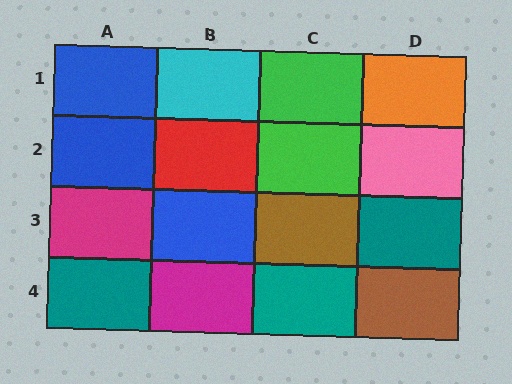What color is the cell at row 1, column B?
Cyan.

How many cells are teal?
3 cells are teal.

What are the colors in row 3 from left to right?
Magenta, blue, brown, teal.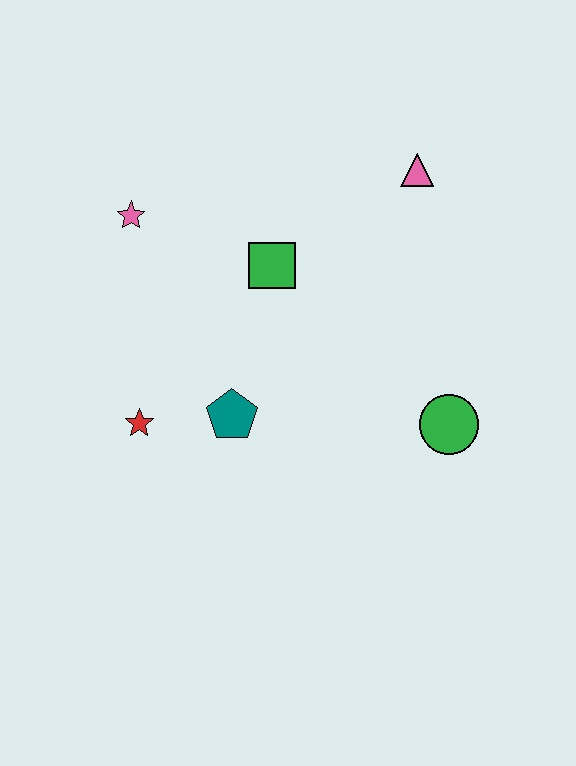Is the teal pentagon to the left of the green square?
Yes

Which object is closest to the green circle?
The teal pentagon is closest to the green circle.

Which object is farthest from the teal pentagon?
The pink triangle is farthest from the teal pentagon.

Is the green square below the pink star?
Yes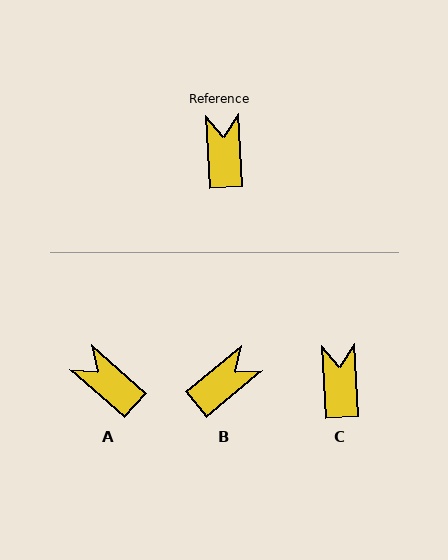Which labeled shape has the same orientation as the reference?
C.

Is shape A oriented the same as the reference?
No, it is off by about 45 degrees.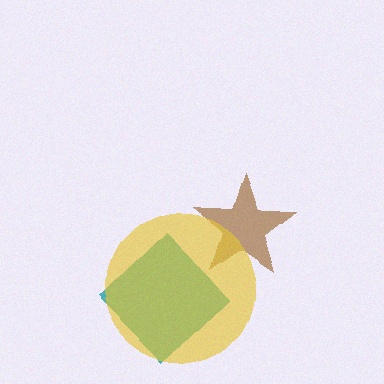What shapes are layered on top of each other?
The layered shapes are: a brown star, a teal diamond, a yellow circle.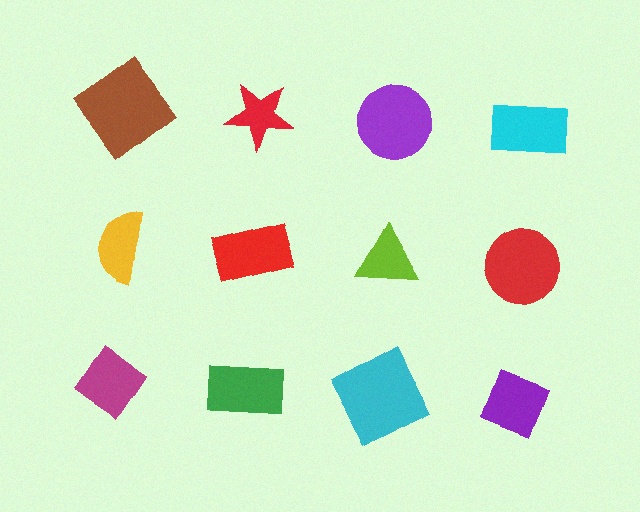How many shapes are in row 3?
4 shapes.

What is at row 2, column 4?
A red circle.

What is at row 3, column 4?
A purple diamond.